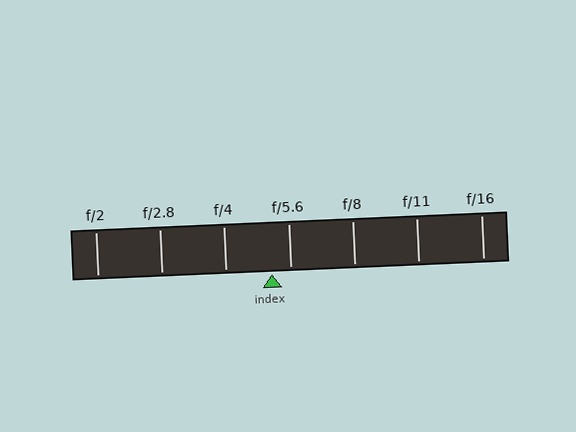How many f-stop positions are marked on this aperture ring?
There are 7 f-stop positions marked.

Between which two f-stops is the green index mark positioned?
The index mark is between f/4 and f/5.6.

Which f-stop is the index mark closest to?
The index mark is closest to f/5.6.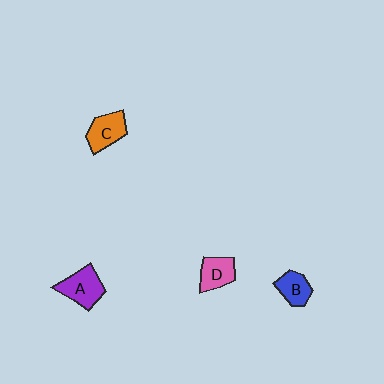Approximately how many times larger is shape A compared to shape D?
Approximately 1.3 times.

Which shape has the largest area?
Shape A (purple).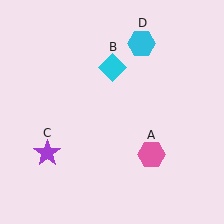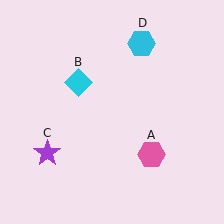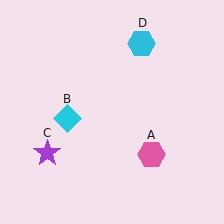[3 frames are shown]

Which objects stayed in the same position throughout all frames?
Pink hexagon (object A) and purple star (object C) and cyan hexagon (object D) remained stationary.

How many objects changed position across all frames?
1 object changed position: cyan diamond (object B).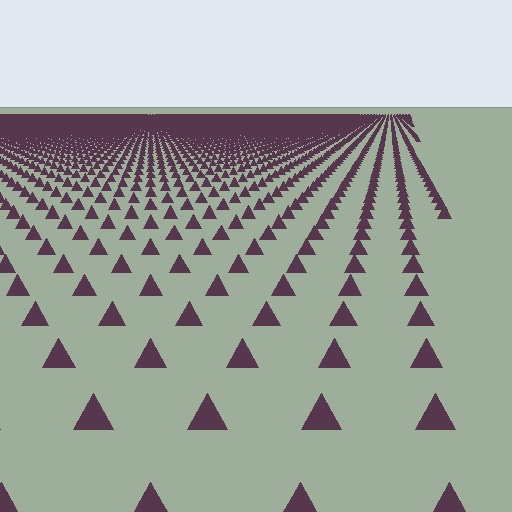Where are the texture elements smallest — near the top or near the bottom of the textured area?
Near the top.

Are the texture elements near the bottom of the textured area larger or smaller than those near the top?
Larger. Near the bottom, elements are closer to the viewer and appear at a bigger on-screen size.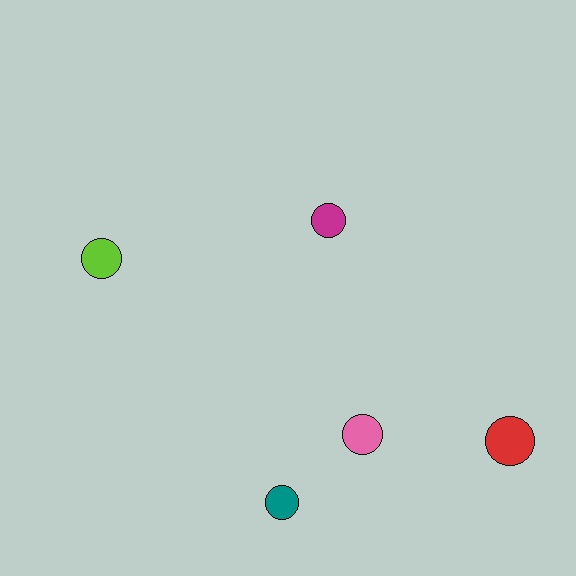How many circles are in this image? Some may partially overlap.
There are 5 circles.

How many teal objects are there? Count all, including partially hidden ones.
There is 1 teal object.